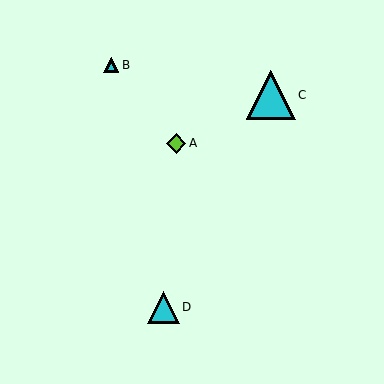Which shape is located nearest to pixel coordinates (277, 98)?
The cyan triangle (labeled C) at (271, 95) is nearest to that location.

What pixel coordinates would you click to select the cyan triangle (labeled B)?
Click at (111, 65) to select the cyan triangle B.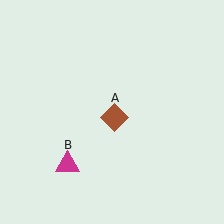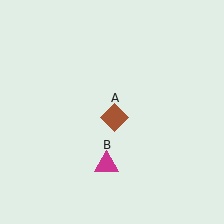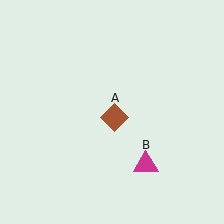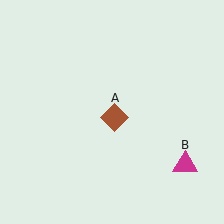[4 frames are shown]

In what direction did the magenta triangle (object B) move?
The magenta triangle (object B) moved right.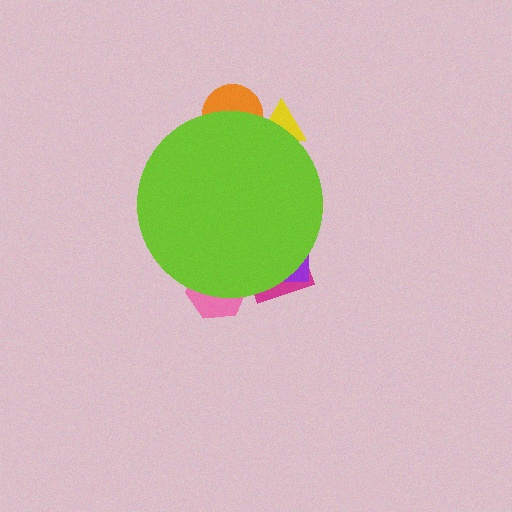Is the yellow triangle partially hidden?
Yes, the yellow triangle is partially hidden behind the lime circle.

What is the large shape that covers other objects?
A lime circle.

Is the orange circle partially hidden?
Yes, the orange circle is partially hidden behind the lime circle.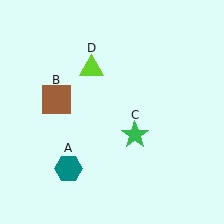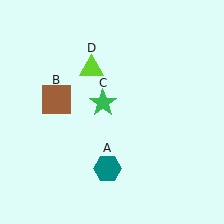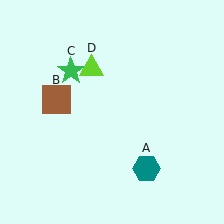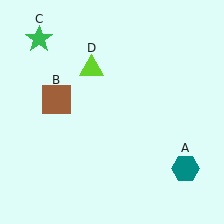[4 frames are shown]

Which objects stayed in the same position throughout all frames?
Brown square (object B) and lime triangle (object D) remained stationary.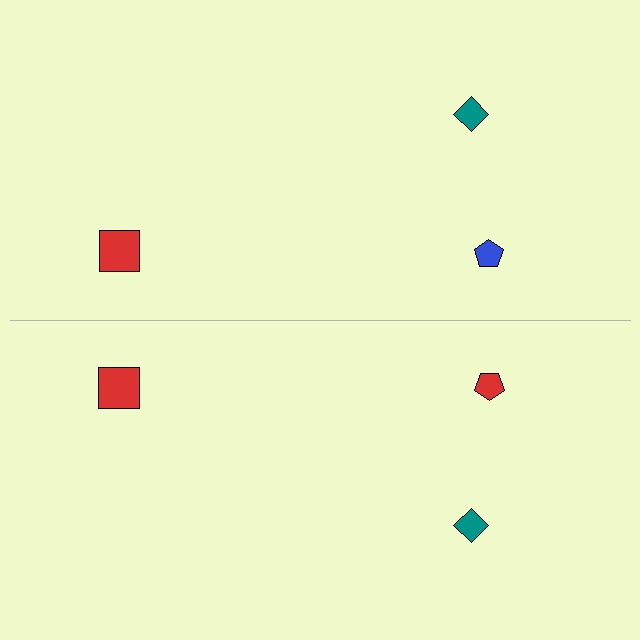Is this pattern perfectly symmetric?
No, the pattern is not perfectly symmetric. The red pentagon on the bottom side breaks the symmetry — its mirror counterpart is blue.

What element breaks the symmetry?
The red pentagon on the bottom side breaks the symmetry — its mirror counterpart is blue.